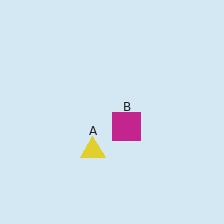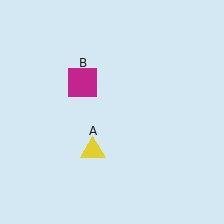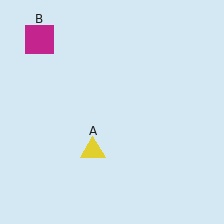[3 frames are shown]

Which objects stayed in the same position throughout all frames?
Yellow triangle (object A) remained stationary.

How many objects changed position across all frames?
1 object changed position: magenta square (object B).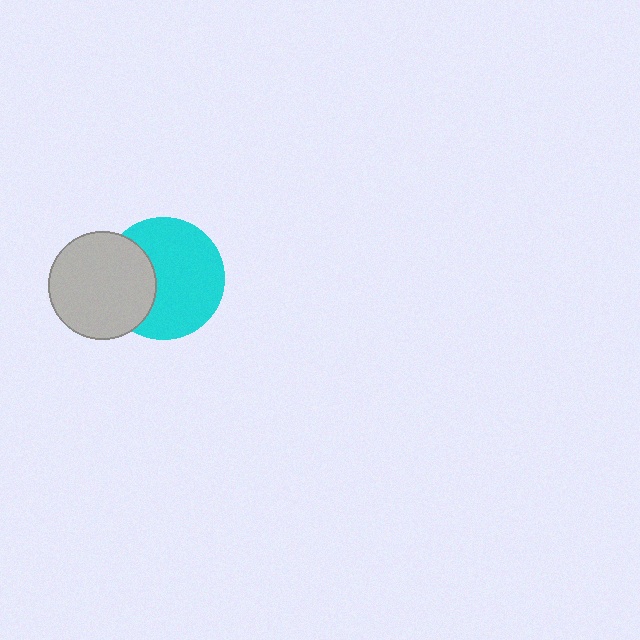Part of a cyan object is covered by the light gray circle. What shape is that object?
It is a circle.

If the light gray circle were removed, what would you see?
You would see the complete cyan circle.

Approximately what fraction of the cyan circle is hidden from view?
Roughly 32% of the cyan circle is hidden behind the light gray circle.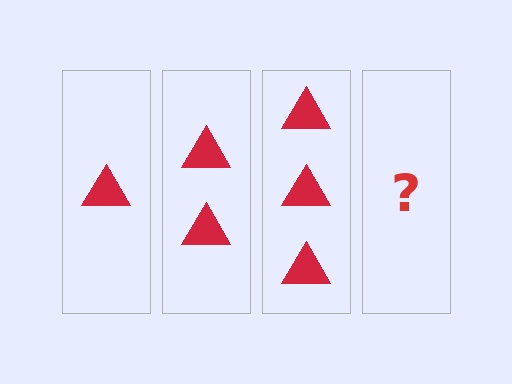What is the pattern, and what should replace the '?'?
The pattern is that each step adds one more triangle. The '?' should be 4 triangles.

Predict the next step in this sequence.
The next step is 4 triangles.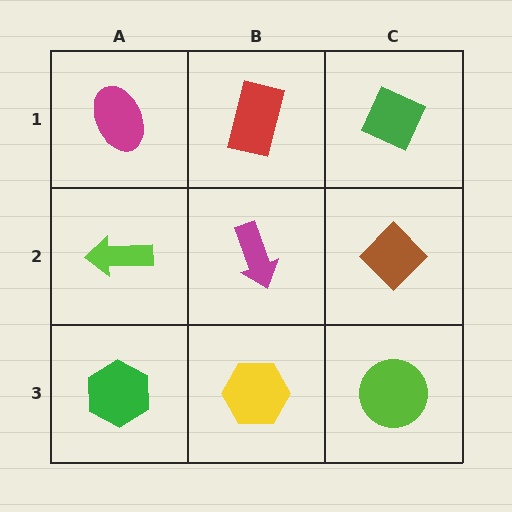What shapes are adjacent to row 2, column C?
A green diamond (row 1, column C), a lime circle (row 3, column C), a magenta arrow (row 2, column B).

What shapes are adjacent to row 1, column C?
A brown diamond (row 2, column C), a red rectangle (row 1, column B).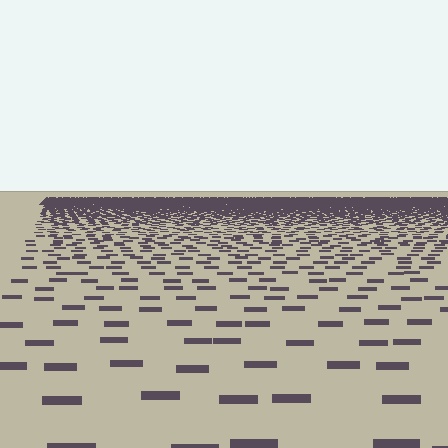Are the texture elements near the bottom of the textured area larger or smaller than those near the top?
Larger. Near the bottom, elements are closer to the viewer and appear at a bigger on-screen size.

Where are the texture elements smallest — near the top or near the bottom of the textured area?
Near the top.